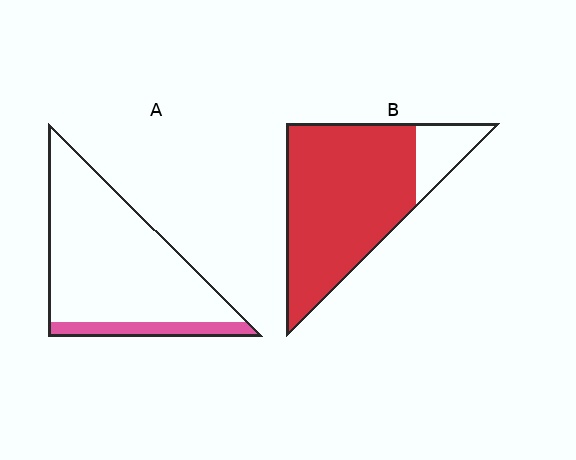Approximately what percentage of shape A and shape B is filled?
A is approximately 15% and B is approximately 85%.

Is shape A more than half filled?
No.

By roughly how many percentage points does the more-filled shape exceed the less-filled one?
By roughly 70 percentage points (B over A).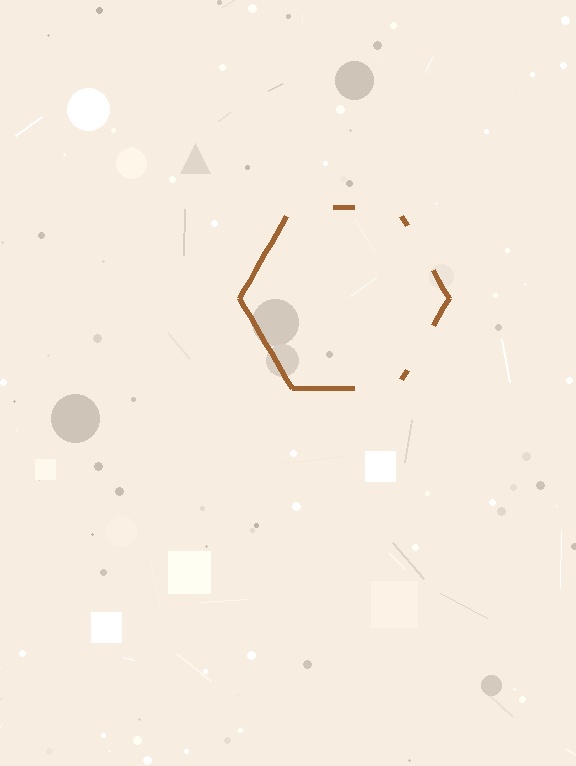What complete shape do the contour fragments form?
The contour fragments form a hexagon.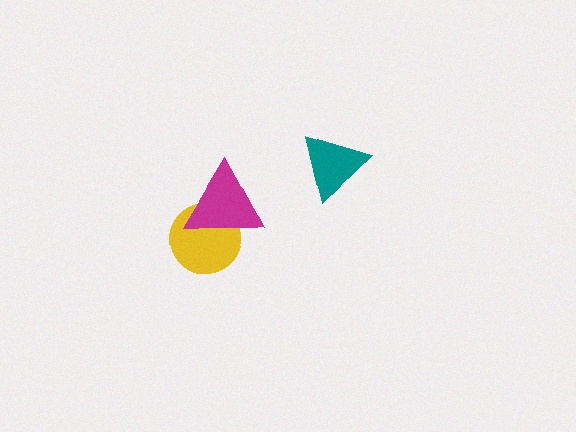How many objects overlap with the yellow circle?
1 object overlaps with the yellow circle.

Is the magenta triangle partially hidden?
No, no other shape covers it.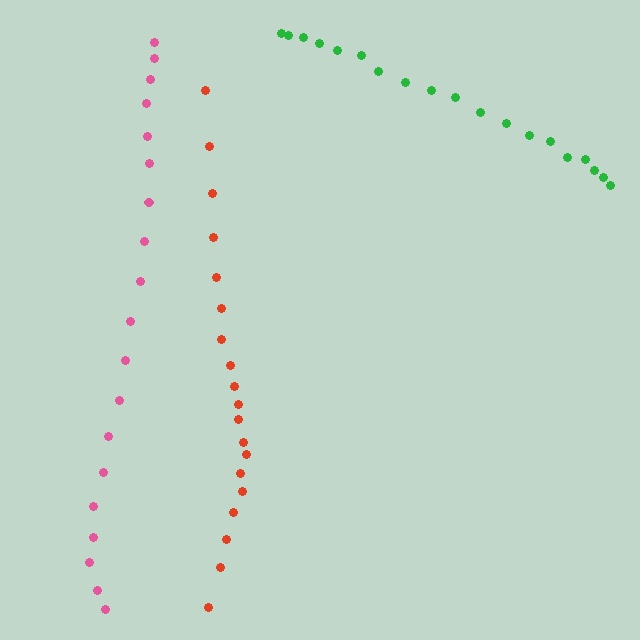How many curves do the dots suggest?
There are 3 distinct paths.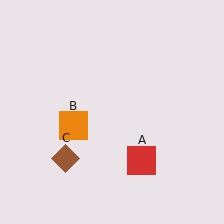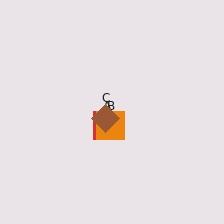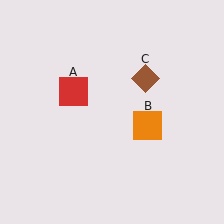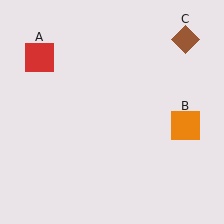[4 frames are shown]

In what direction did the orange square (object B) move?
The orange square (object B) moved right.